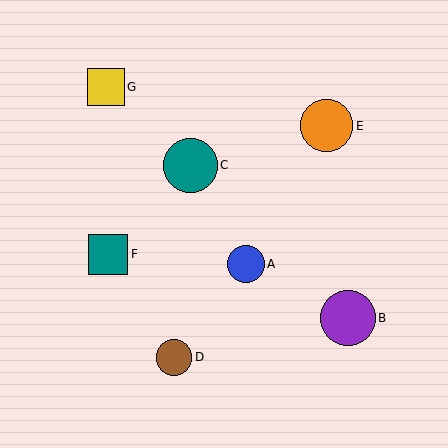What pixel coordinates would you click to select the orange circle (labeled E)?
Click at (327, 126) to select the orange circle E.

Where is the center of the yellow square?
The center of the yellow square is at (106, 87).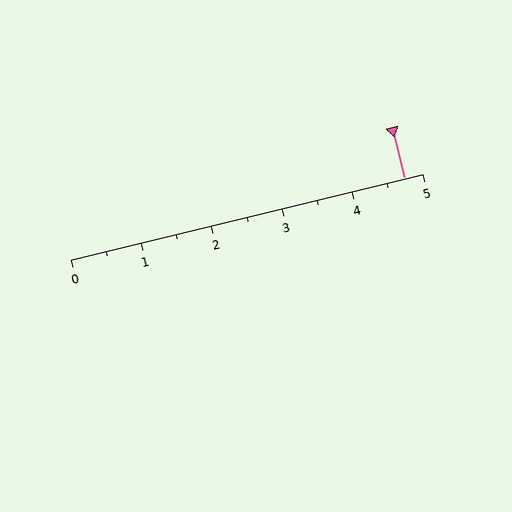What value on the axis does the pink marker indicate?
The marker indicates approximately 4.8.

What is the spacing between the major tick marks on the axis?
The major ticks are spaced 1 apart.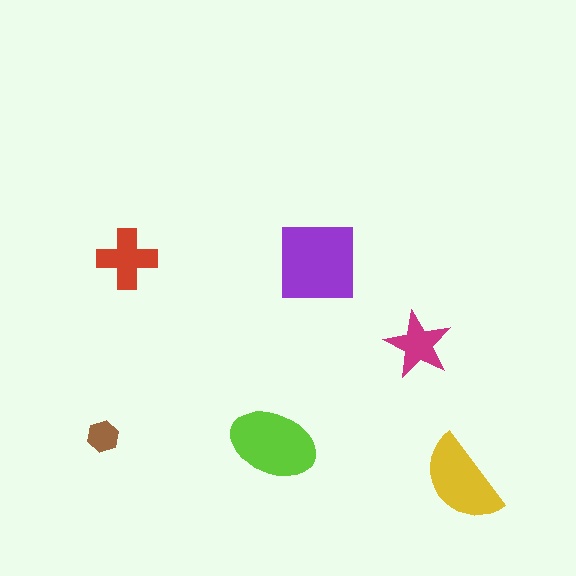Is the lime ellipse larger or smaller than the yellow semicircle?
Larger.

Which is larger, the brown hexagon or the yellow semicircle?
The yellow semicircle.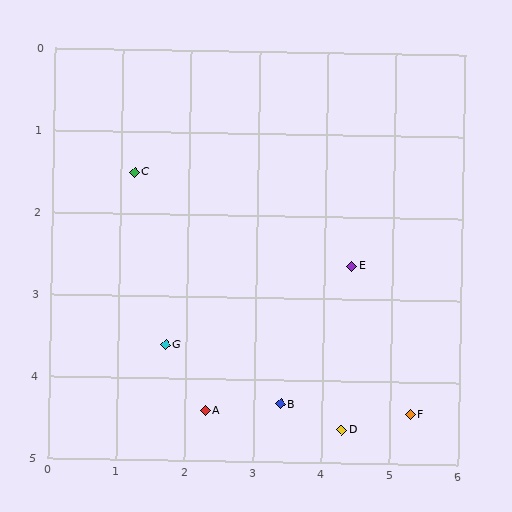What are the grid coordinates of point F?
Point F is at approximately (5.3, 4.4).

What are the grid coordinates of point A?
Point A is at approximately (2.3, 4.4).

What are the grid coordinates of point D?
Point D is at approximately (4.3, 4.6).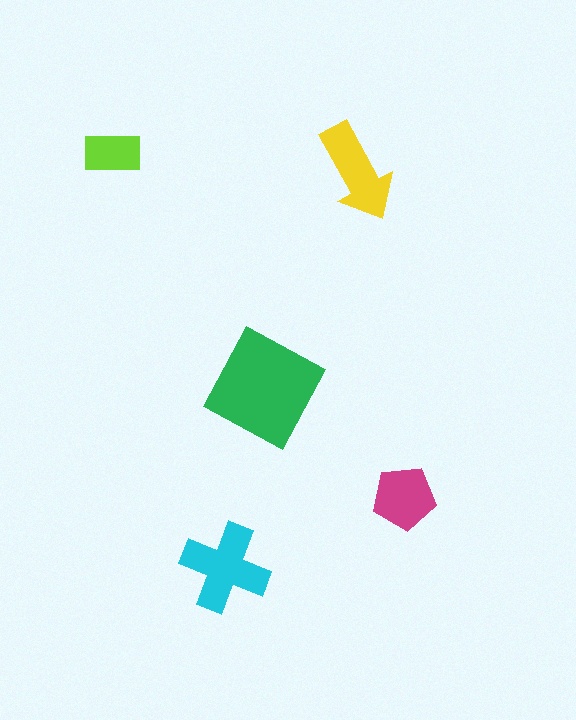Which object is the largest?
The green square.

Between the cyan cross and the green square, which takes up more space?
The green square.